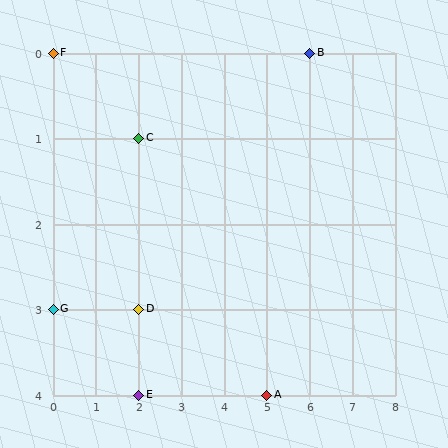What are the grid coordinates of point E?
Point E is at grid coordinates (2, 4).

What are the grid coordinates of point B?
Point B is at grid coordinates (6, 0).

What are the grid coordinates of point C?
Point C is at grid coordinates (2, 1).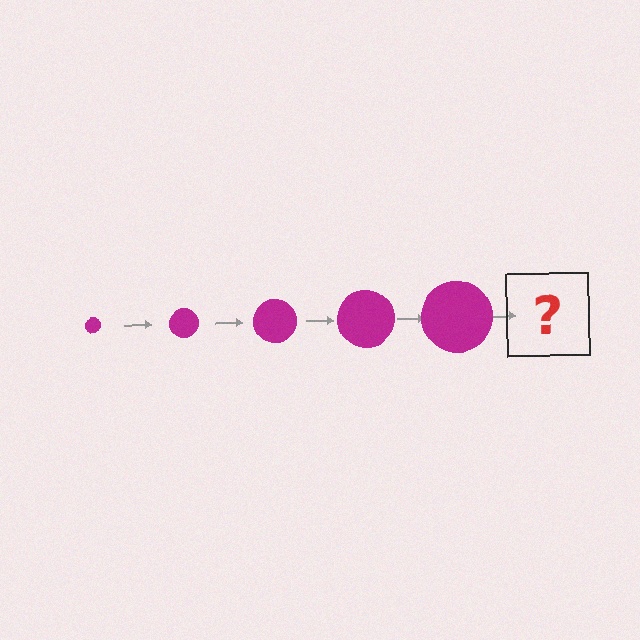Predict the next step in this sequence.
The next step is a magenta circle, larger than the previous one.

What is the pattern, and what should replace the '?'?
The pattern is that the circle gets progressively larger each step. The '?' should be a magenta circle, larger than the previous one.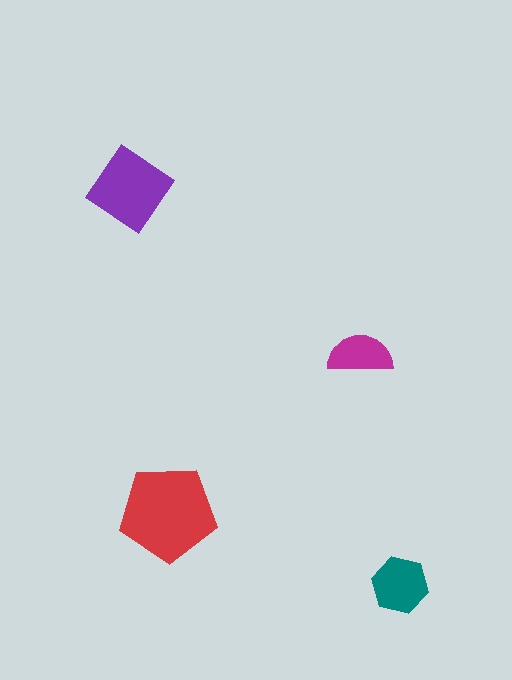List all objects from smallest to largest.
The magenta semicircle, the teal hexagon, the purple diamond, the red pentagon.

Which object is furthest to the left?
The purple diamond is leftmost.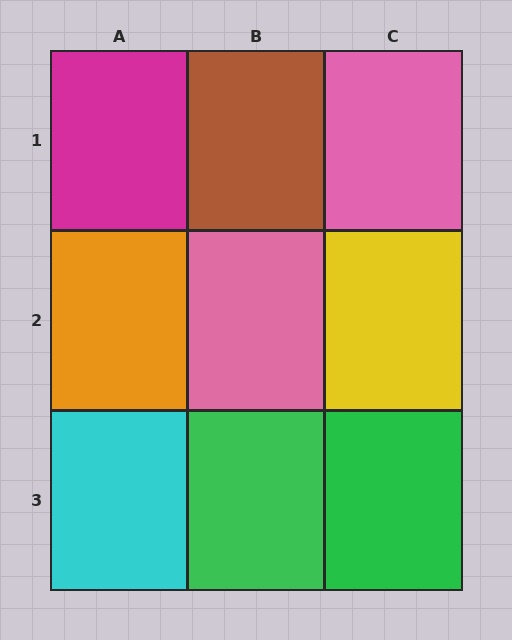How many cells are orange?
1 cell is orange.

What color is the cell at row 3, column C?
Green.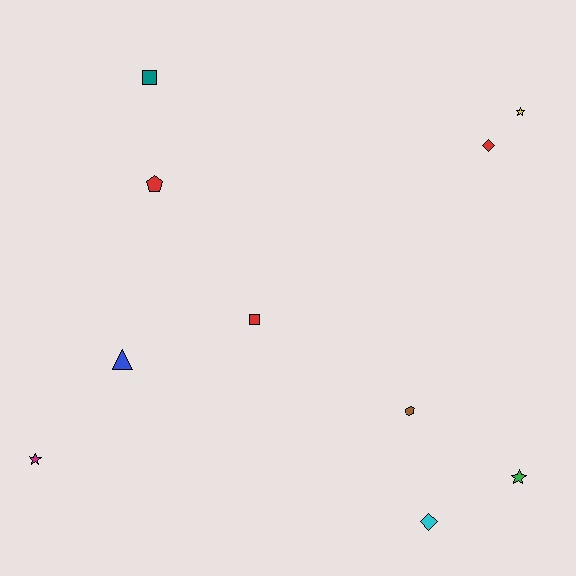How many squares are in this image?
There are 2 squares.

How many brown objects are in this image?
There is 1 brown object.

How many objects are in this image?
There are 10 objects.